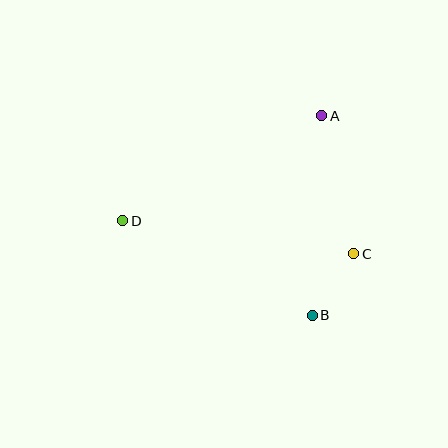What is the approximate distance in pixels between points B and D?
The distance between B and D is approximately 212 pixels.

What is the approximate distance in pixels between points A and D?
The distance between A and D is approximately 225 pixels.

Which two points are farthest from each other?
Points C and D are farthest from each other.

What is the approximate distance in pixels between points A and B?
The distance between A and B is approximately 200 pixels.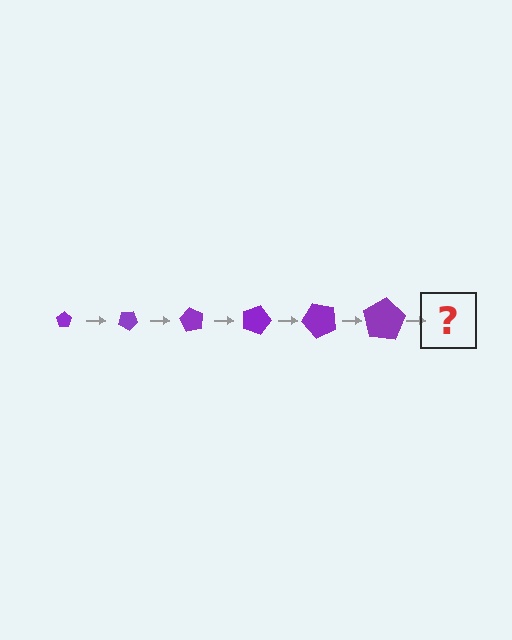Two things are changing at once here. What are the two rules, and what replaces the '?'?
The two rules are that the pentagon grows larger each step and it rotates 30 degrees each step. The '?' should be a pentagon, larger than the previous one and rotated 180 degrees from the start.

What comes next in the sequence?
The next element should be a pentagon, larger than the previous one and rotated 180 degrees from the start.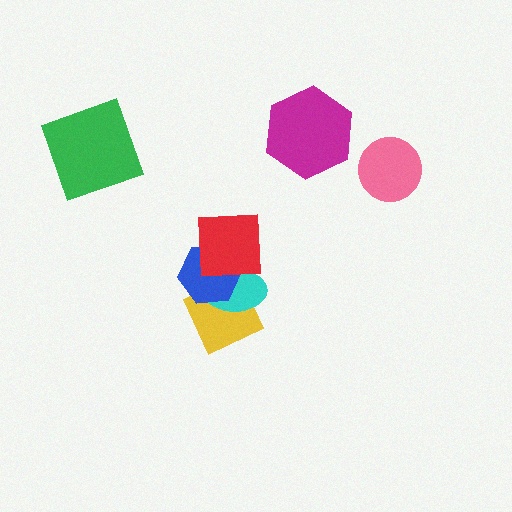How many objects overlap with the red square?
3 objects overlap with the red square.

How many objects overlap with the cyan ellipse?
3 objects overlap with the cyan ellipse.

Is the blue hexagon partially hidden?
Yes, it is partially covered by another shape.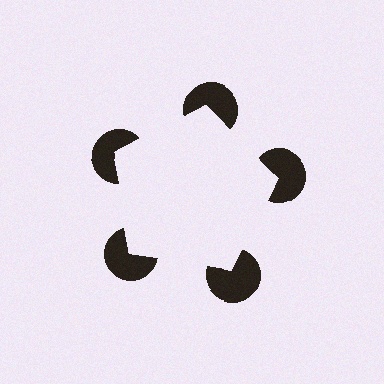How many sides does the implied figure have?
5 sides.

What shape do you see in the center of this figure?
An illusory pentagon — its edges are inferred from the aligned wedge cuts in the pac-man discs, not physically drawn.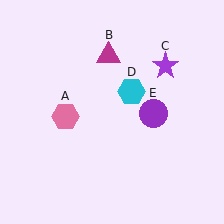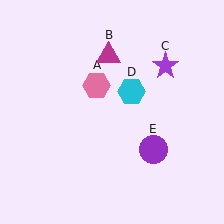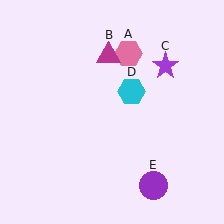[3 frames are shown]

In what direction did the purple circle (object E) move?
The purple circle (object E) moved down.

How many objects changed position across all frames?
2 objects changed position: pink hexagon (object A), purple circle (object E).